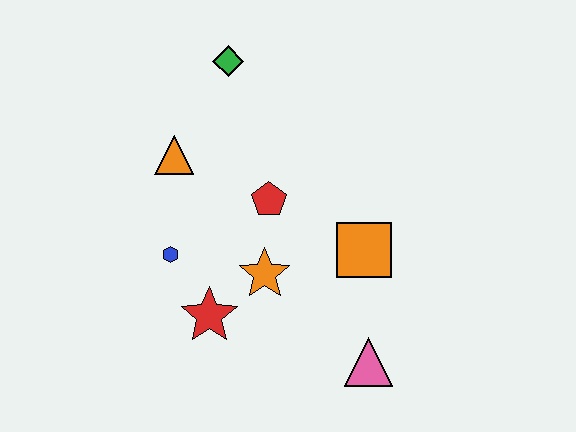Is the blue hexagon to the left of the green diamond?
Yes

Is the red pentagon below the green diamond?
Yes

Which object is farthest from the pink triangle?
The green diamond is farthest from the pink triangle.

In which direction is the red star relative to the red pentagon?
The red star is below the red pentagon.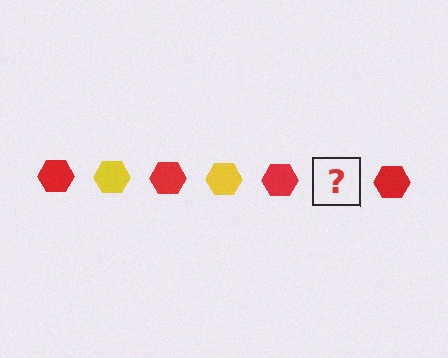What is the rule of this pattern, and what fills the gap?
The rule is that the pattern cycles through red, yellow hexagons. The gap should be filled with a yellow hexagon.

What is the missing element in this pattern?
The missing element is a yellow hexagon.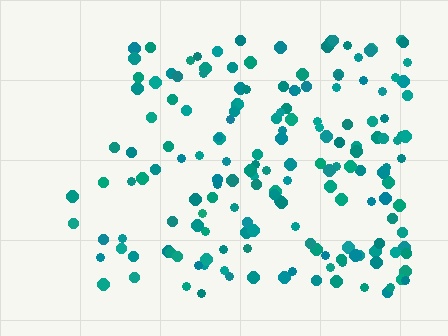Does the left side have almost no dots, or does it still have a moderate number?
Still a moderate number, just noticeably fewer than the right.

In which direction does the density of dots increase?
From left to right, with the right side densest.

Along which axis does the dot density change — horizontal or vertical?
Horizontal.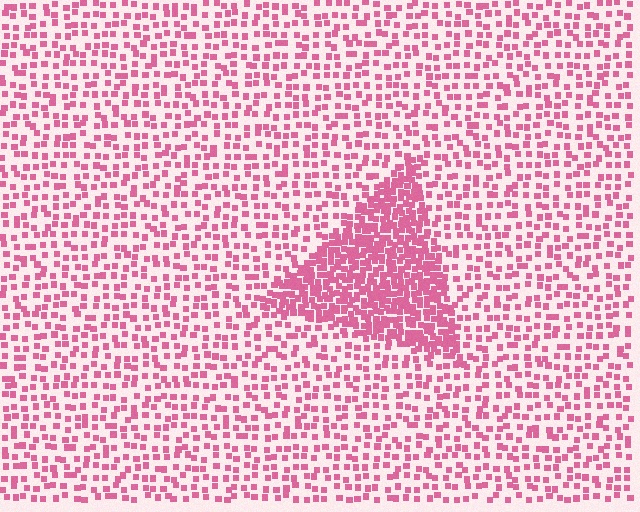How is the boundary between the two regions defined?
The boundary is defined by a change in element density (approximately 2.5x ratio). All elements are the same color, size, and shape.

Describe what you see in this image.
The image contains small pink elements arranged at two different densities. A triangle-shaped region is visible where the elements are more densely packed than the surrounding area.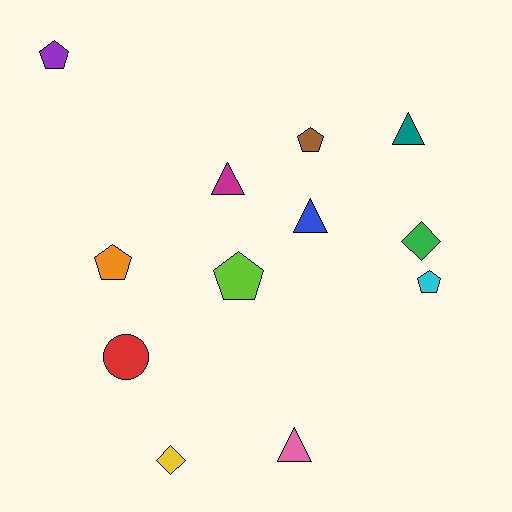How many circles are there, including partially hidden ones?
There is 1 circle.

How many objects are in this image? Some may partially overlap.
There are 12 objects.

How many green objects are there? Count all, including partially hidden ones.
There is 1 green object.